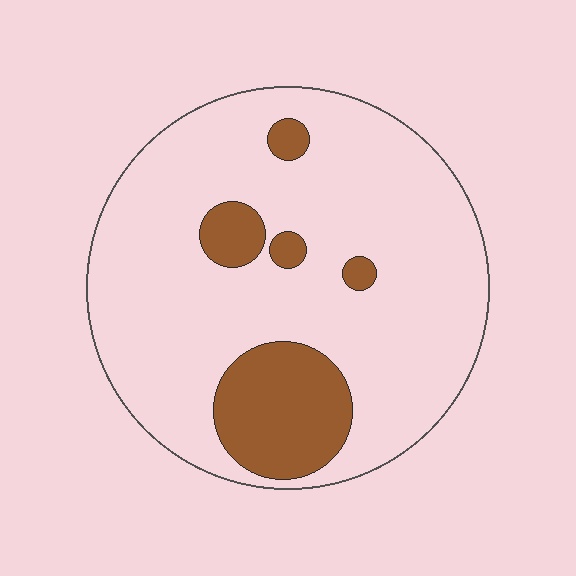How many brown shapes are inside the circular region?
5.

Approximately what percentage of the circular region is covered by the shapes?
Approximately 15%.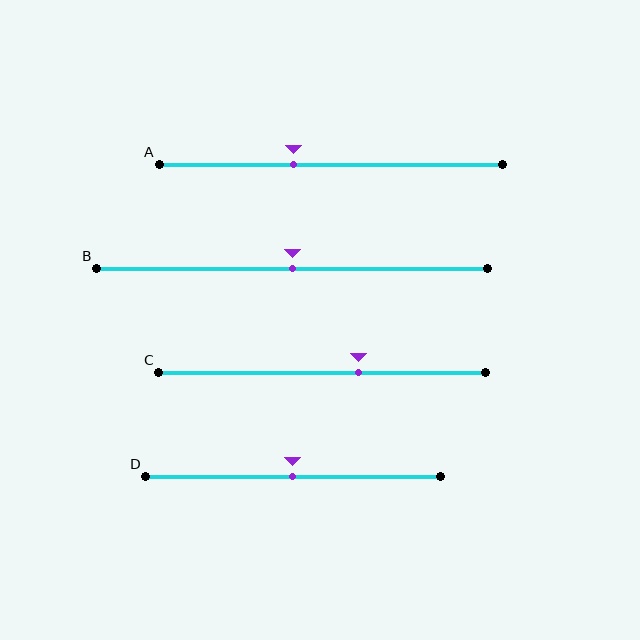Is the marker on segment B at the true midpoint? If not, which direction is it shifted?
Yes, the marker on segment B is at the true midpoint.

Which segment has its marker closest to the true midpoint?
Segment B has its marker closest to the true midpoint.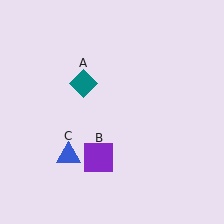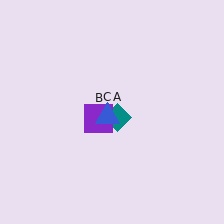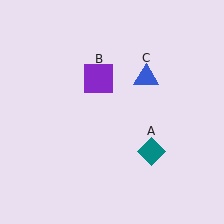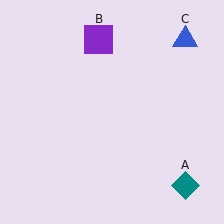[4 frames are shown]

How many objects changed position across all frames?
3 objects changed position: teal diamond (object A), purple square (object B), blue triangle (object C).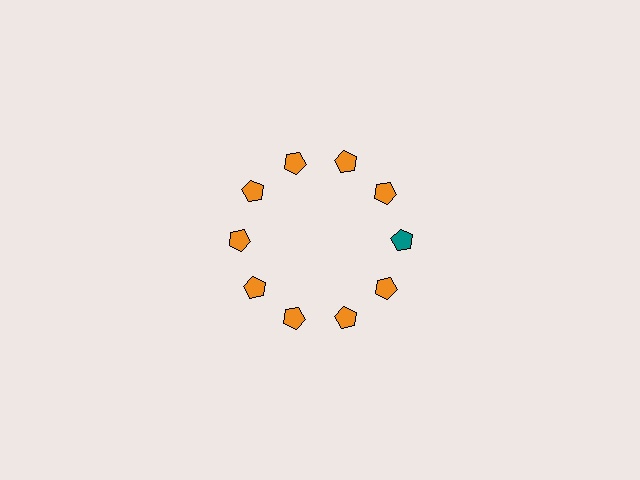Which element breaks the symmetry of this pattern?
The teal pentagon at roughly the 3 o'clock position breaks the symmetry. All other shapes are orange pentagons.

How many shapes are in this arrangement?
There are 10 shapes arranged in a ring pattern.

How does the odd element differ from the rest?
It has a different color: teal instead of orange.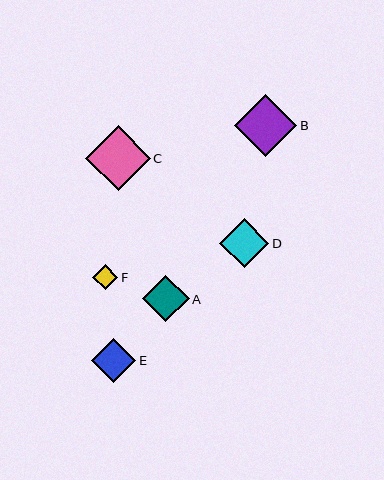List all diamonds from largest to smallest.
From largest to smallest: C, B, D, A, E, F.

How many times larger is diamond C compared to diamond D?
Diamond C is approximately 1.3 times the size of diamond D.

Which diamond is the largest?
Diamond C is the largest with a size of approximately 65 pixels.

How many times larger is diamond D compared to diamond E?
Diamond D is approximately 1.1 times the size of diamond E.